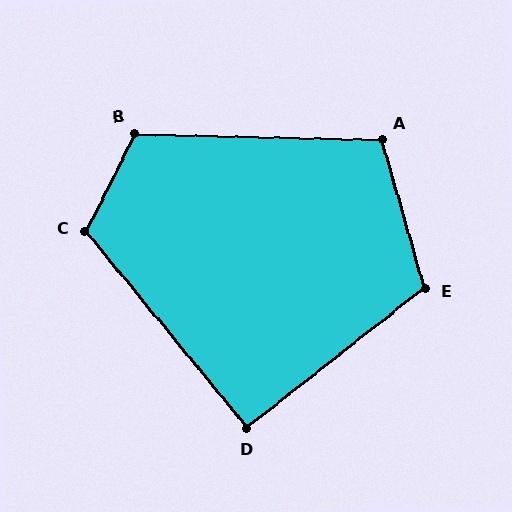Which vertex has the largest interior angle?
B, at approximately 115 degrees.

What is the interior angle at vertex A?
Approximately 107 degrees (obtuse).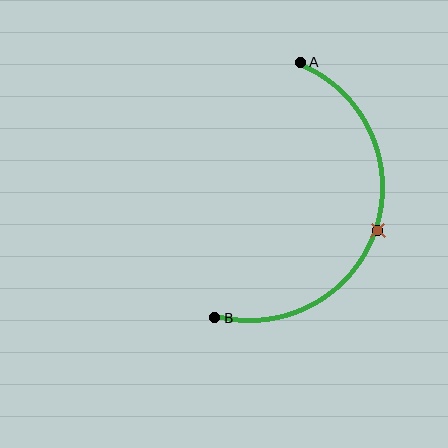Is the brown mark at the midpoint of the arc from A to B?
Yes. The brown mark lies on the arc at equal arc-length from both A and B — it is the arc midpoint.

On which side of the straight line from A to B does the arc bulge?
The arc bulges to the right of the straight line connecting A and B.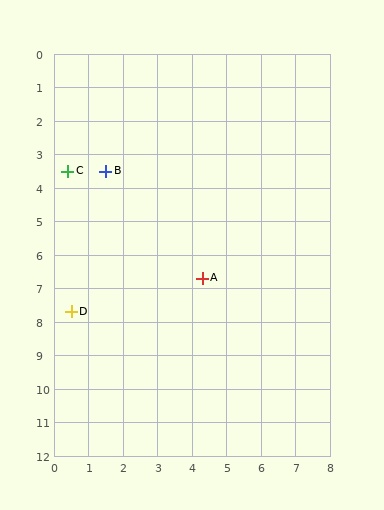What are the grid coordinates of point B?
Point B is at approximately (1.5, 3.5).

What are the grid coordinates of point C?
Point C is at approximately (0.4, 3.5).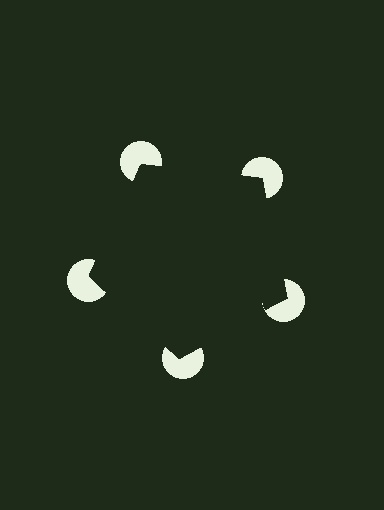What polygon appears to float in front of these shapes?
An illusory pentagon — its edges are inferred from the aligned wedge cuts in the pac-man discs, not physically drawn.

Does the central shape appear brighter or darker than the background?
It typically appears slightly darker than the background, even though no actual brightness change is drawn.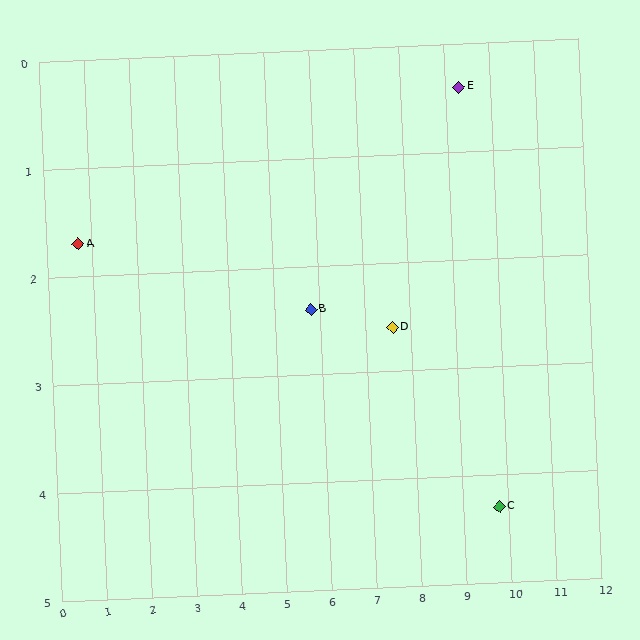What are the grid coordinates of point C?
Point C is at approximately (9.8, 4.3).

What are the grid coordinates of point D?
Point D is at approximately (7.6, 2.6).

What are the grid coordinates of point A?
Point A is at approximately (0.7, 1.7).